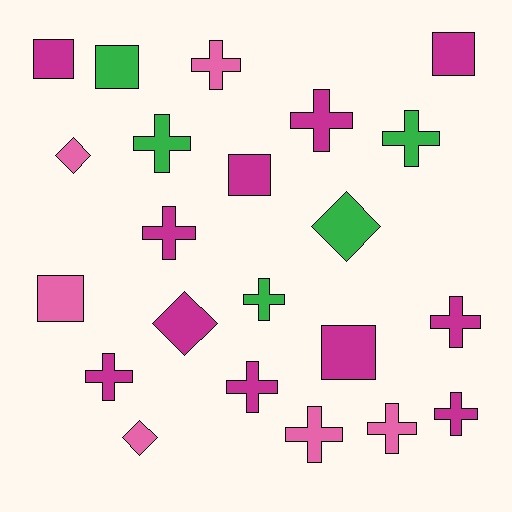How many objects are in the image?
There are 22 objects.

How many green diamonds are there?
There is 1 green diamond.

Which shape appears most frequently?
Cross, with 12 objects.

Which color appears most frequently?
Magenta, with 11 objects.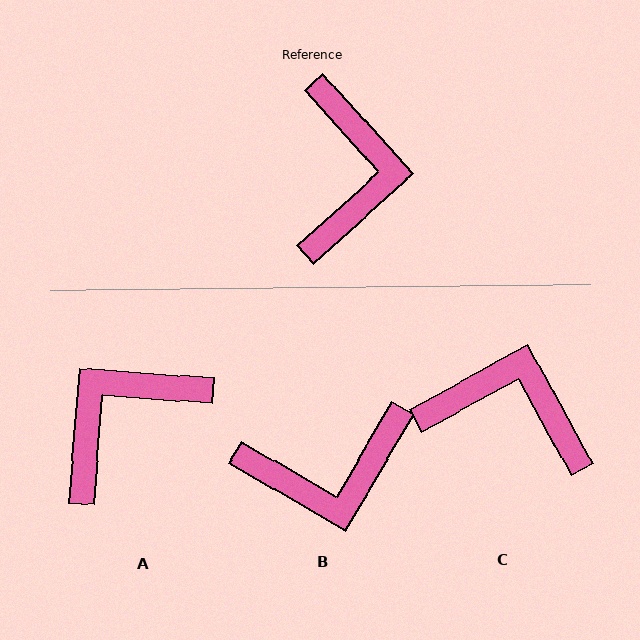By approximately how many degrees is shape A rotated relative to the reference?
Approximately 134 degrees counter-clockwise.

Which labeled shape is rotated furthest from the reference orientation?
A, about 134 degrees away.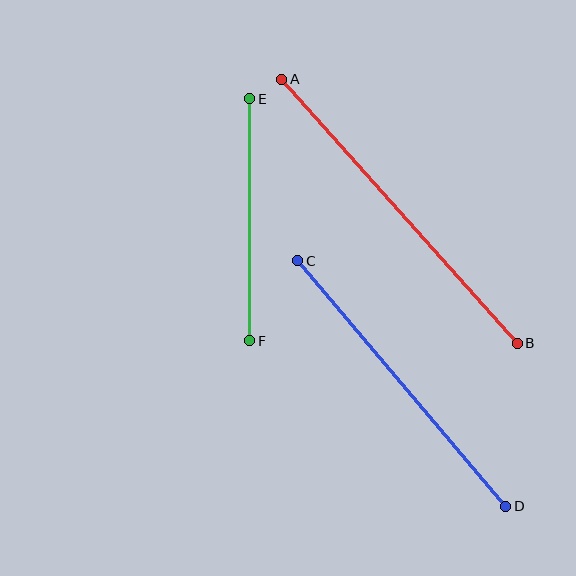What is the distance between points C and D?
The distance is approximately 322 pixels.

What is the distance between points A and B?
The distance is approximately 354 pixels.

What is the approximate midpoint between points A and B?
The midpoint is at approximately (400, 211) pixels.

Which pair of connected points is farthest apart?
Points A and B are farthest apart.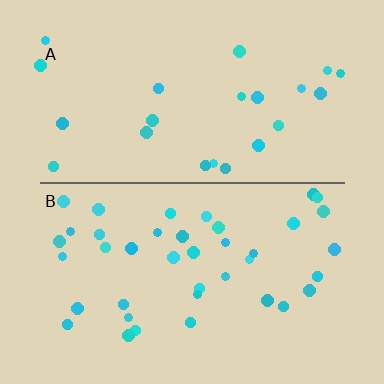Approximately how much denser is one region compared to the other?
Approximately 1.7× — region B over region A.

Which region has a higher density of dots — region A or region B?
B (the bottom).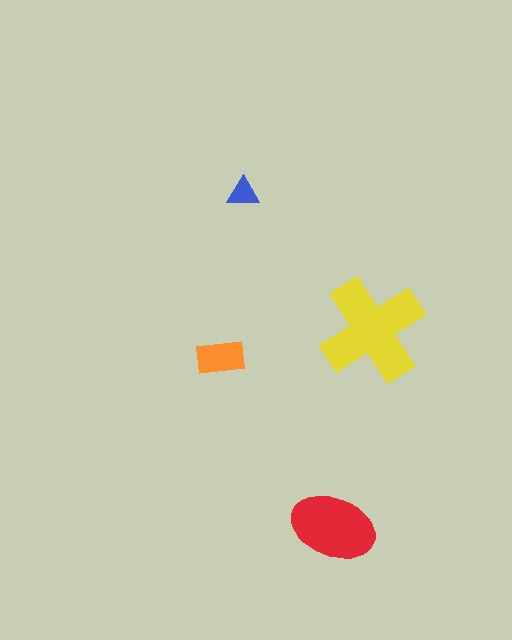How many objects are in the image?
There are 4 objects in the image.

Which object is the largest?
The yellow cross.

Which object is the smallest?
The blue triangle.